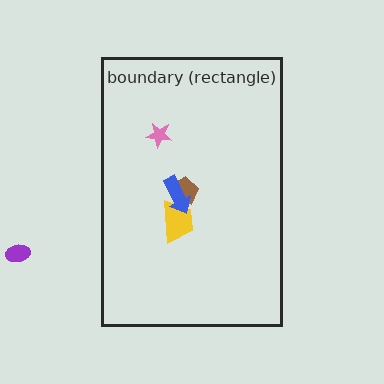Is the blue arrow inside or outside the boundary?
Inside.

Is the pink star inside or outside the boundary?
Inside.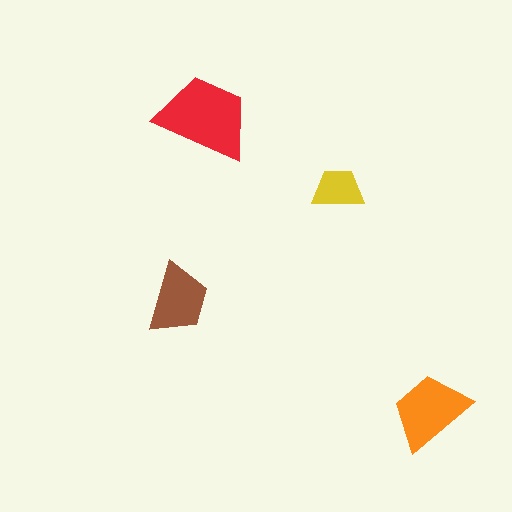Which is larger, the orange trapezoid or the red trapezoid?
The red one.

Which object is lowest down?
The orange trapezoid is bottommost.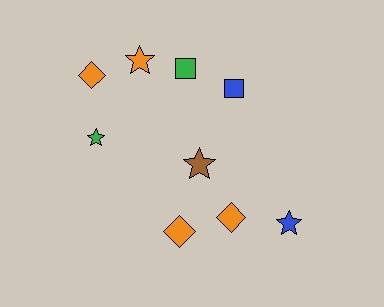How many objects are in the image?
There are 9 objects.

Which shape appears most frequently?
Star, with 4 objects.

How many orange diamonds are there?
There are 3 orange diamonds.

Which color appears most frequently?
Orange, with 4 objects.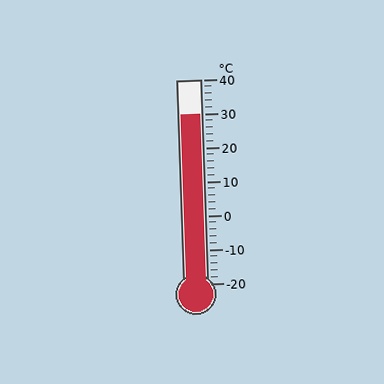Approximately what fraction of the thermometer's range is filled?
The thermometer is filled to approximately 85% of its range.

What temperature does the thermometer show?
The thermometer shows approximately 30°C.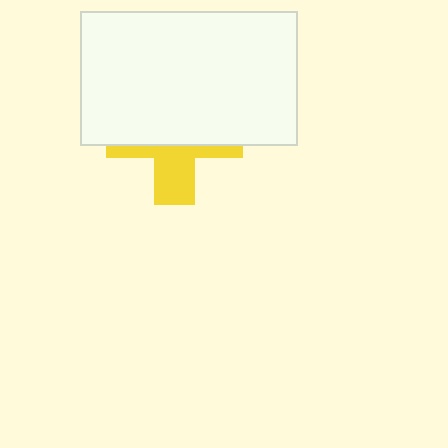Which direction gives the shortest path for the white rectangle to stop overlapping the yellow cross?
Moving up gives the shortest separation.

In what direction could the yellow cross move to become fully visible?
The yellow cross could move down. That would shift it out from behind the white rectangle entirely.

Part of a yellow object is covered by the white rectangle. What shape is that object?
It is a cross.